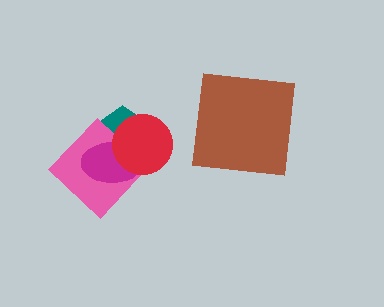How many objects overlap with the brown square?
0 objects overlap with the brown square.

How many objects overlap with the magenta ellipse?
3 objects overlap with the magenta ellipse.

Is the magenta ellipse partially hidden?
Yes, it is partially covered by another shape.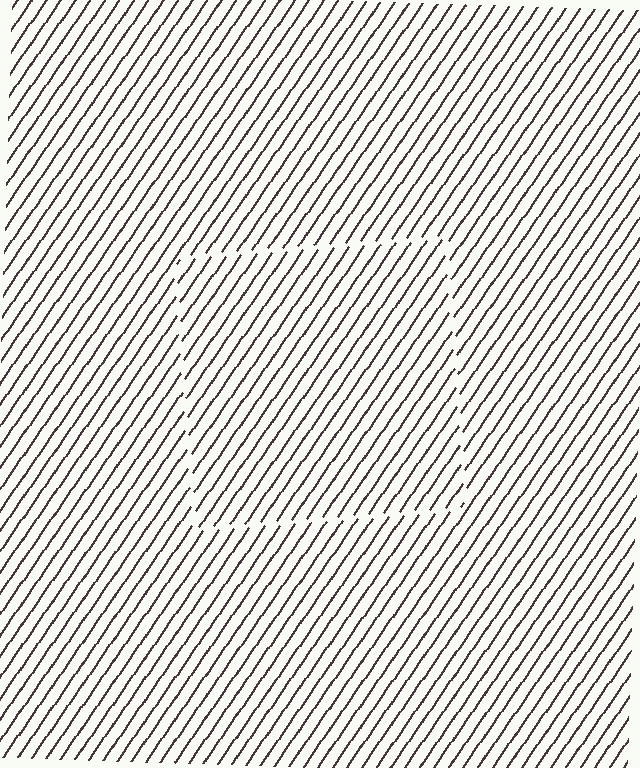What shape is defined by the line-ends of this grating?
An illusory square. The interior of the shape contains the same grating, shifted by half a period — the contour is defined by the phase discontinuity where line-ends from the inner and outer gratings abut.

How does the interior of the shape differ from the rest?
The interior of the shape contains the same grating, shifted by half a period — the contour is defined by the phase discontinuity where line-ends from the inner and outer gratings abut.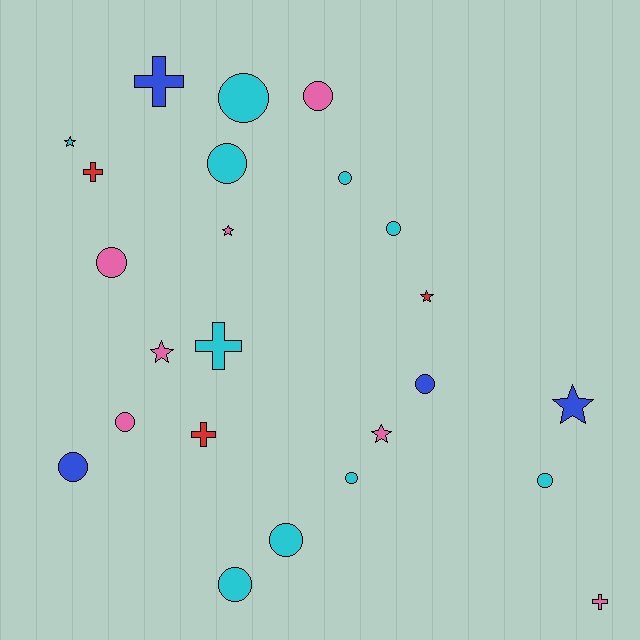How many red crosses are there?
There are 2 red crosses.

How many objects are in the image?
There are 24 objects.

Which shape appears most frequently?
Circle, with 13 objects.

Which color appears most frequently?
Cyan, with 10 objects.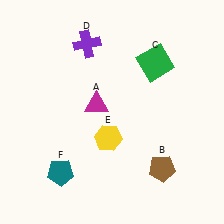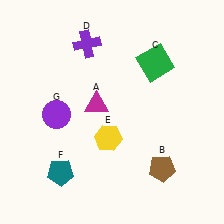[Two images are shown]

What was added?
A purple circle (G) was added in Image 2.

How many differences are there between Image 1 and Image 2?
There is 1 difference between the two images.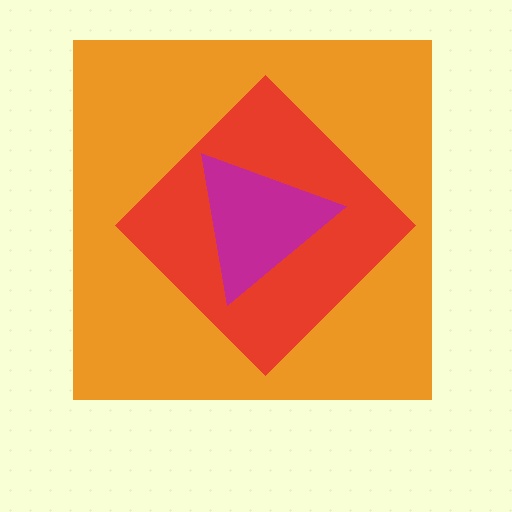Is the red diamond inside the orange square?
Yes.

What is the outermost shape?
The orange square.